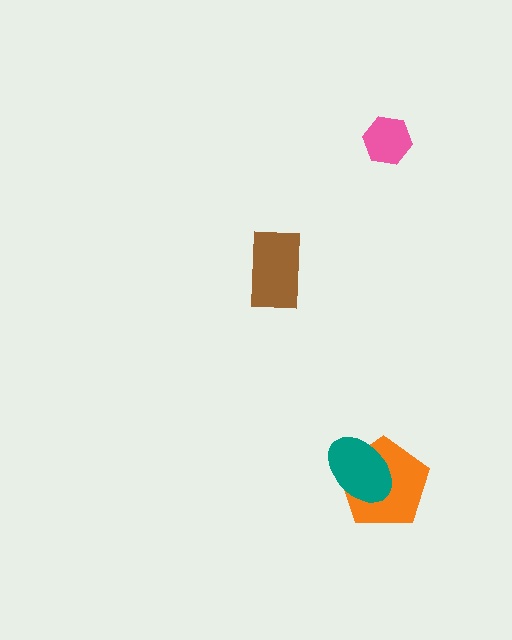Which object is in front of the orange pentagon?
The teal ellipse is in front of the orange pentagon.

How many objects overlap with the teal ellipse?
1 object overlaps with the teal ellipse.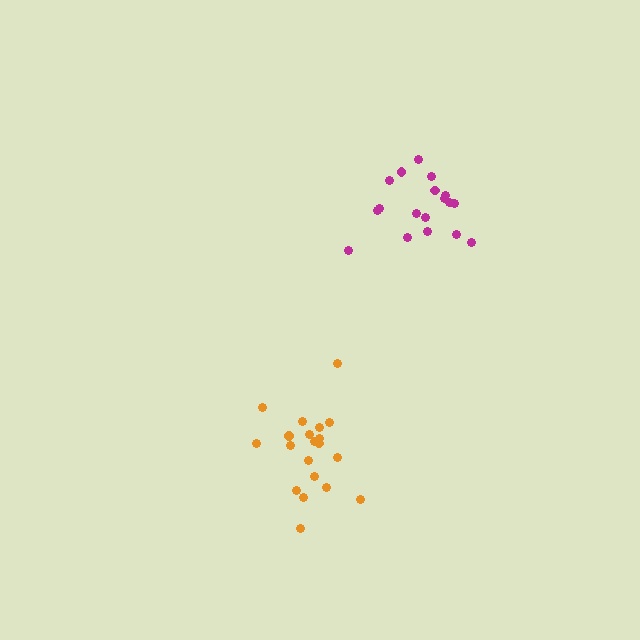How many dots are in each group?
Group 1: 18 dots, Group 2: 20 dots (38 total).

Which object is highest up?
The magenta cluster is topmost.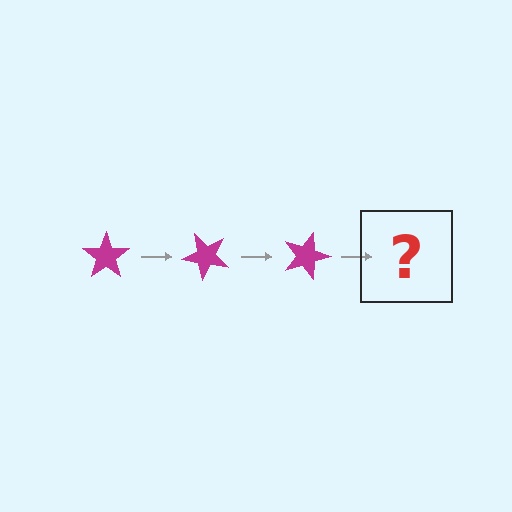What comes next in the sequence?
The next element should be a magenta star rotated 135 degrees.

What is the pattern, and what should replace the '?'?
The pattern is that the star rotates 45 degrees each step. The '?' should be a magenta star rotated 135 degrees.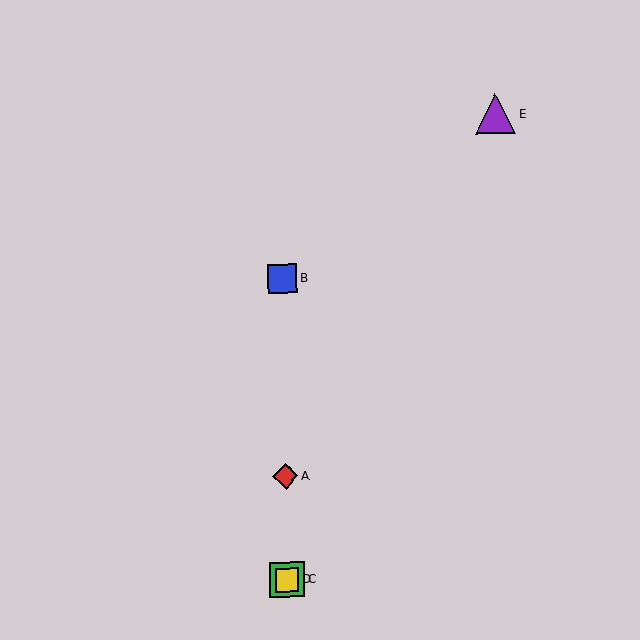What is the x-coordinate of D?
Object D is at x≈287.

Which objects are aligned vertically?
Objects A, B, C, D are aligned vertically.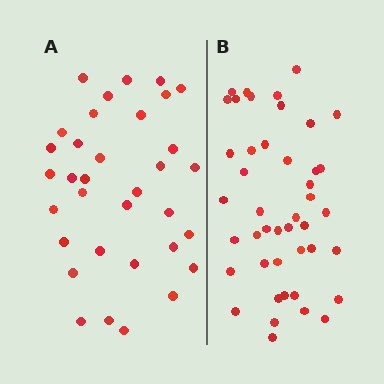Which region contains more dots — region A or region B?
Region B (the right region) has more dots.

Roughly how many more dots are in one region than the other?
Region B has roughly 10 or so more dots than region A.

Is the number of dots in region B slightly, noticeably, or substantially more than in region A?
Region B has noticeably more, but not dramatically so. The ratio is roughly 1.3 to 1.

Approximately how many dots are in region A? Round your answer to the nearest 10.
About 30 dots. (The exact count is 34, which rounds to 30.)